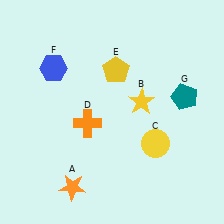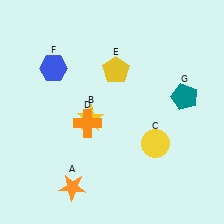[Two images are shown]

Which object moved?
The yellow star (B) moved left.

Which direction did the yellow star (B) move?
The yellow star (B) moved left.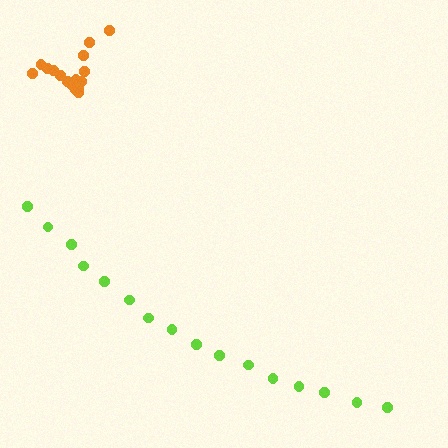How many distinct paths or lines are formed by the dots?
There are 2 distinct paths.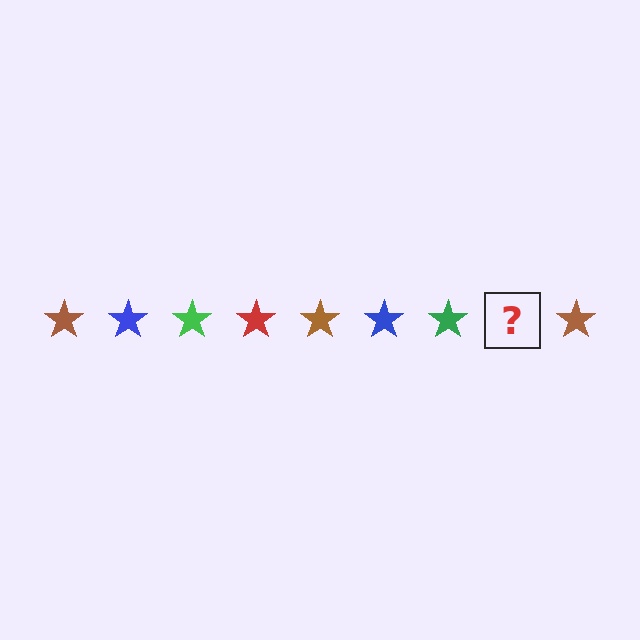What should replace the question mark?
The question mark should be replaced with a red star.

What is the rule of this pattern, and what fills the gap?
The rule is that the pattern cycles through brown, blue, green, red stars. The gap should be filled with a red star.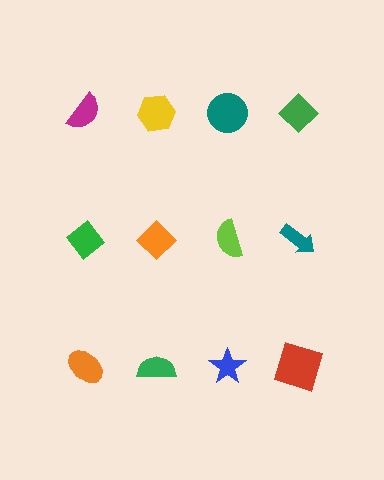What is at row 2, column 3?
A lime semicircle.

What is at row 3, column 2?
A green semicircle.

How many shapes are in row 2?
4 shapes.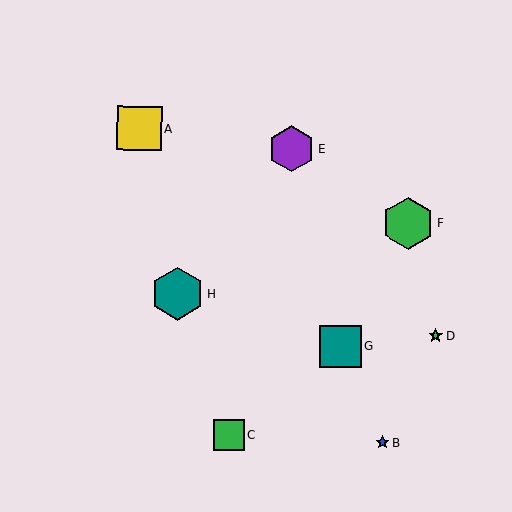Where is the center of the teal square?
The center of the teal square is at (340, 347).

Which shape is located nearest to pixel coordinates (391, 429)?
The blue star (labeled B) at (383, 443) is nearest to that location.